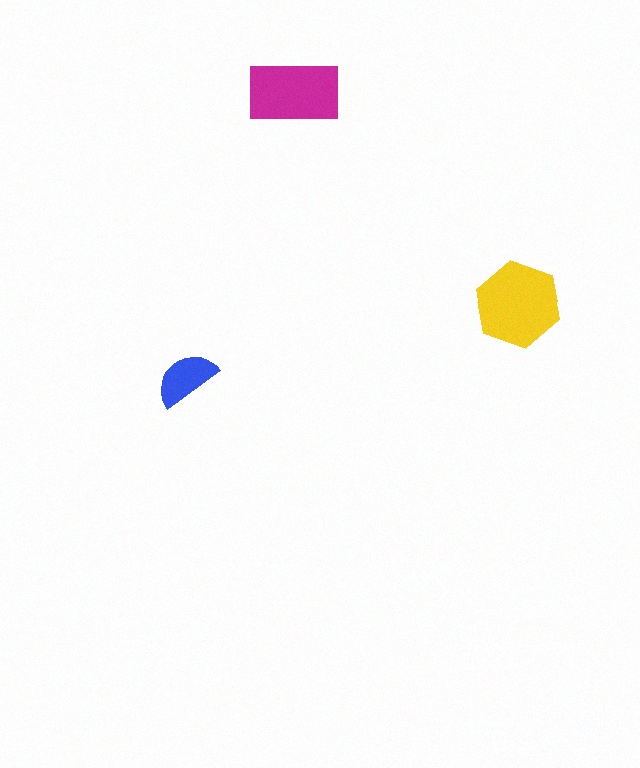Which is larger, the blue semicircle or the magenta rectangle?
The magenta rectangle.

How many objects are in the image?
There are 3 objects in the image.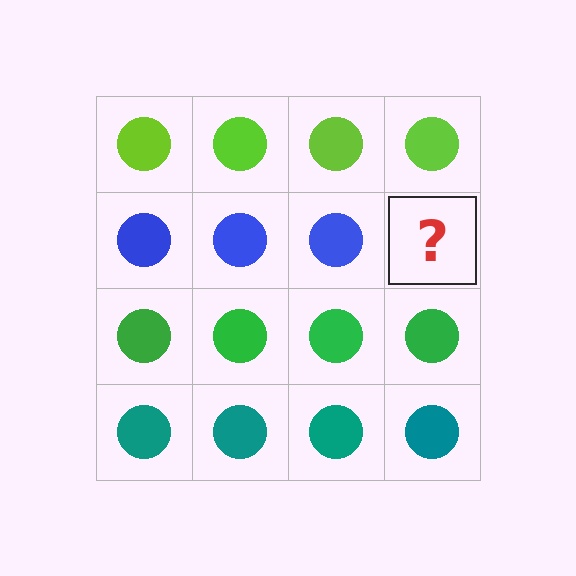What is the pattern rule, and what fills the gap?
The rule is that each row has a consistent color. The gap should be filled with a blue circle.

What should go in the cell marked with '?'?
The missing cell should contain a blue circle.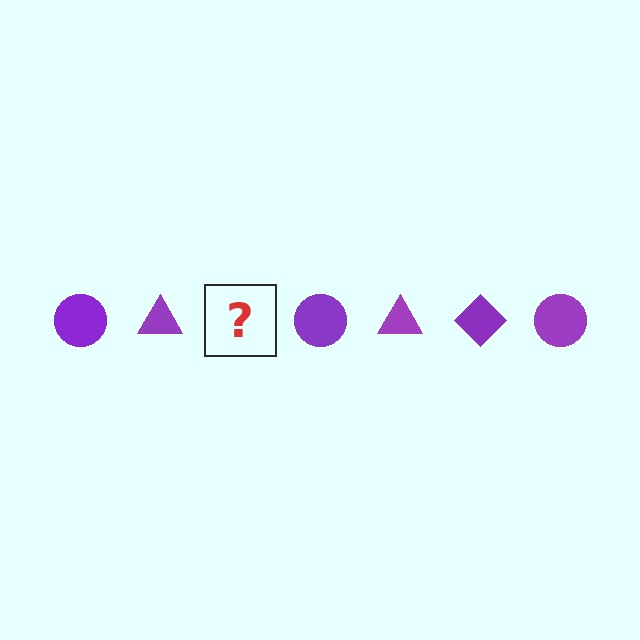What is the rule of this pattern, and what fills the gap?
The rule is that the pattern cycles through circle, triangle, diamond shapes in purple. The gap should be filled with a purple diamond.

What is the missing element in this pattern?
The missing element is a purple diamond.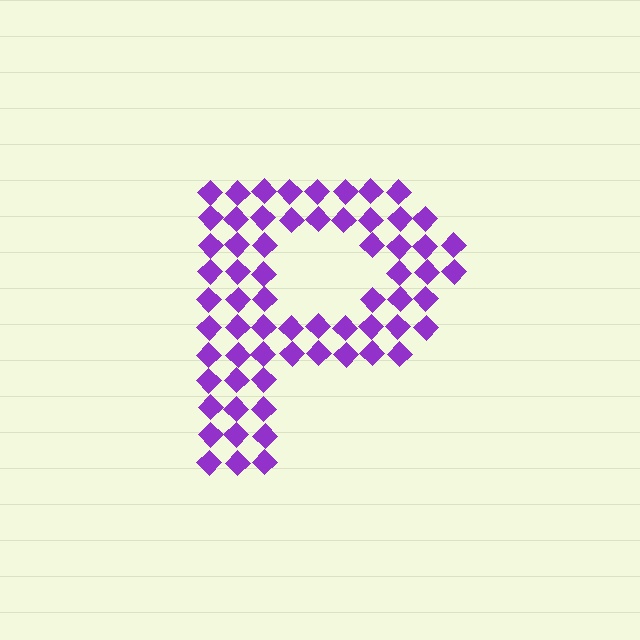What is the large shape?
The large shape is the letter P.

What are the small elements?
The small elements are diamonds.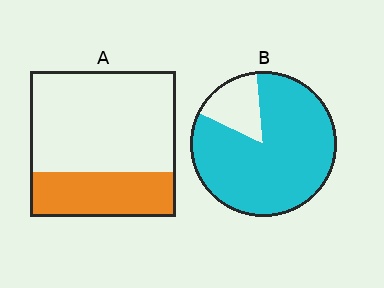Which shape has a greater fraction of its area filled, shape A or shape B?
Shape B.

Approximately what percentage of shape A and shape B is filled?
A is approximately 30% and B is approximately 85%.